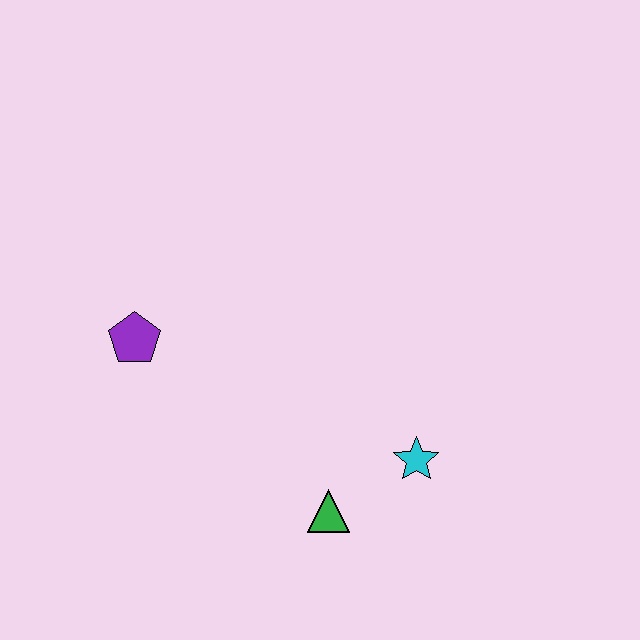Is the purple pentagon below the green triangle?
No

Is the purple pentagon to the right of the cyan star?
No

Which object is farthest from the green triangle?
The purple pentagon is farthest from the green triangle.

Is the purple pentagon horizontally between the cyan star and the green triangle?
No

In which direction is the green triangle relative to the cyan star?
The green triangle is to the left of the cyan star.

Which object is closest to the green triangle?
The cyan star is closest to the green triangle.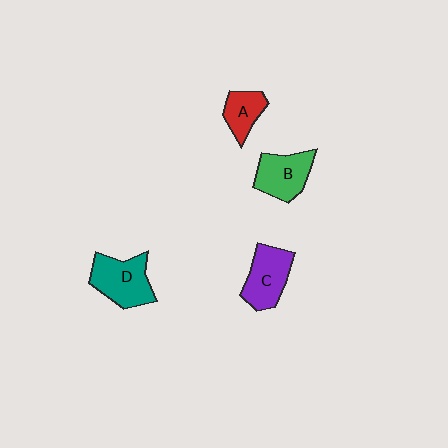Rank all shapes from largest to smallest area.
From largest to smallest: D (teal), C (purple), B (green), A (red).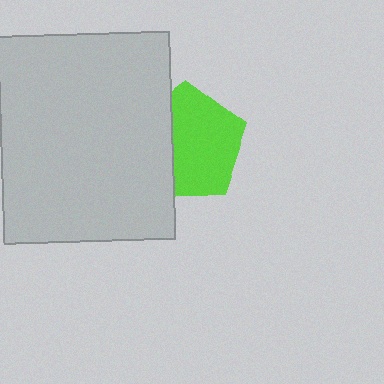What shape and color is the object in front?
The object in front is a light gray rectangle.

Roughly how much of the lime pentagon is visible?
About half of it is visible (roughly 64%).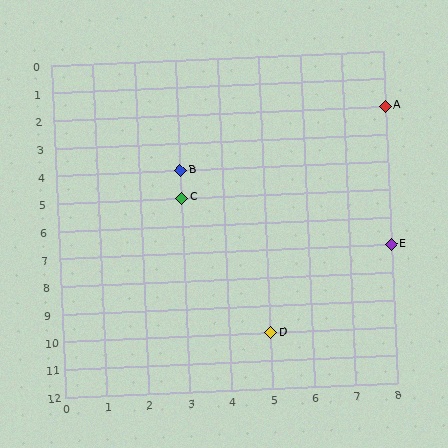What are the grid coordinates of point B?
Point B is at grid coordinates (3, 4).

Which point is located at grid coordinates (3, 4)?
Point B is at (3, 4).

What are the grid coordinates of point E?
Point E is at grid coordinates (8, 7).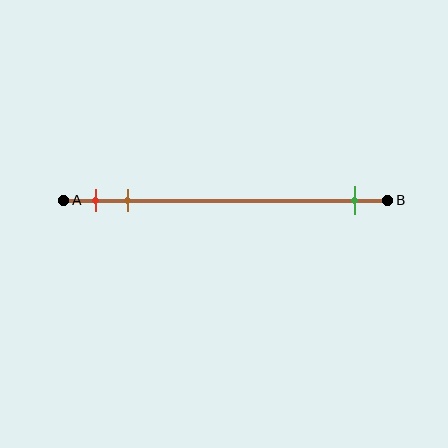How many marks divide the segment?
There are 3 marks dividing the segment.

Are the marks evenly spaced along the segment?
No, the marks are not evenly spaced.